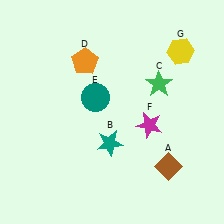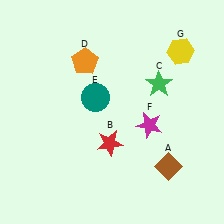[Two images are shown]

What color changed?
The star (B) changed from teal in Image 1 to red in Image 2.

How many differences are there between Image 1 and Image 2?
There is 1 difference between the two images.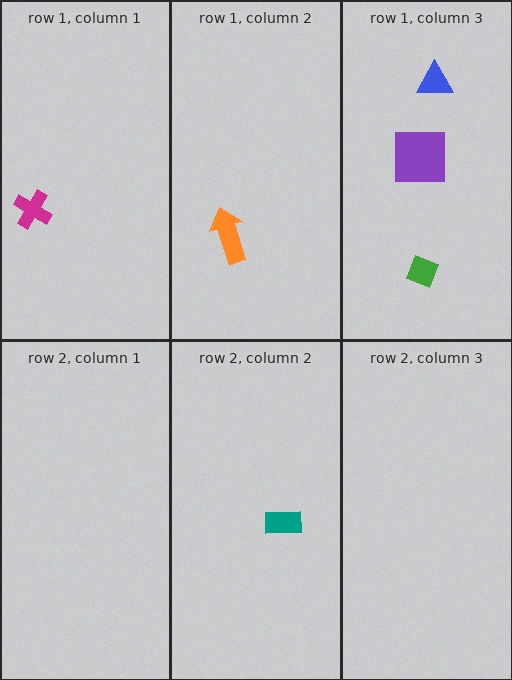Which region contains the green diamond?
The row 1, column 3 region.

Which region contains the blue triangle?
The row 1, column 3 region.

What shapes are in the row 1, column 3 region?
The green diamond, the purple square, the blue triangle.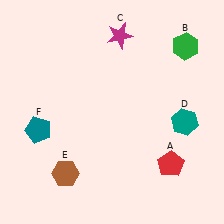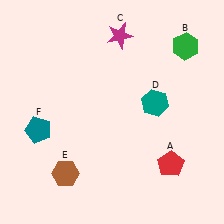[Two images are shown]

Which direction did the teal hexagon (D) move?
The teal hexagon (D) moved left.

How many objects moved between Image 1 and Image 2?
1 object moved between the two images.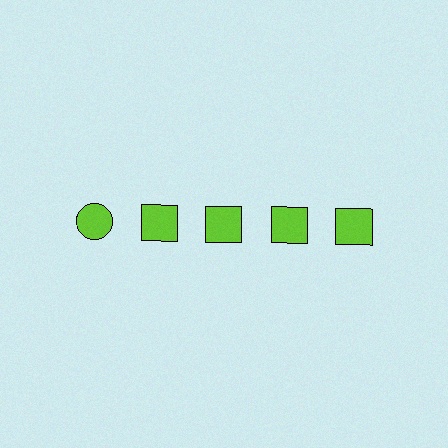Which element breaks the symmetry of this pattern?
The lime circle in the top row, leftmost column breaks the symmetry. All other shapes are lime squares.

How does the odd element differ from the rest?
It has a different shape: circle instead of square.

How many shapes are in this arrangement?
There are 5 shapes arranged in a grid pattern.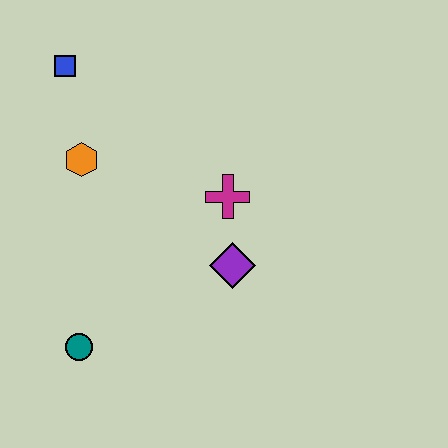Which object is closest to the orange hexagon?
The blue square is closest to the orange hexagon.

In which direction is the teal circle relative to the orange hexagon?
The teal circle is below the orange hexagon.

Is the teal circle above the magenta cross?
No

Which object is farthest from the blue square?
The teal circle is farthest from the blue square.